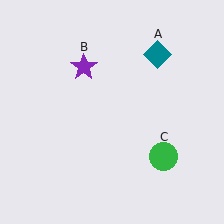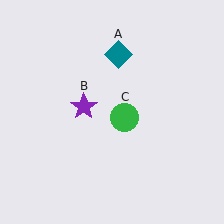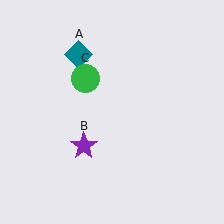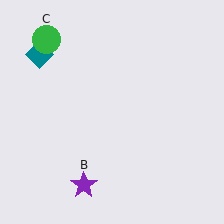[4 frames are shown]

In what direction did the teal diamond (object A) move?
The teal diamond (object A) moved left.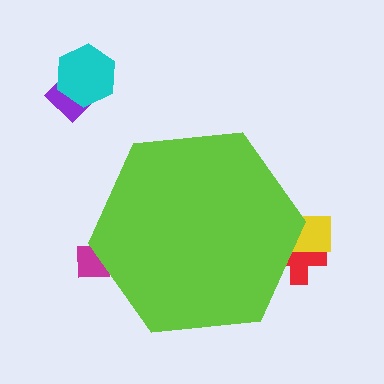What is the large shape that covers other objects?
A lime hexagon.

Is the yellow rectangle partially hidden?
Yes, the yellow rectangle is partially hidden behind the lime hexagon.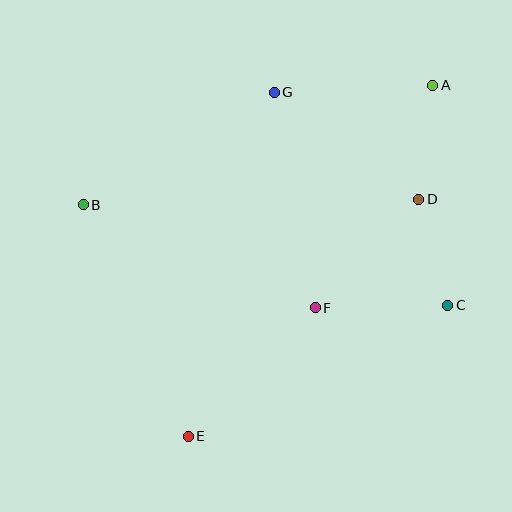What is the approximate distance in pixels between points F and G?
The distance between F and G is approximately 219 pixels.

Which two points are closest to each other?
Points C and D are closest to each other.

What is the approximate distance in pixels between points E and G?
The distance between E and G is approximately 355 pixels.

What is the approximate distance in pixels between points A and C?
The distance between A and C is approximately 220 pixels.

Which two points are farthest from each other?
Points A and E are farthest from each other.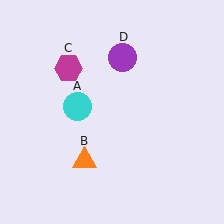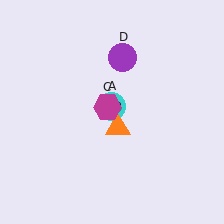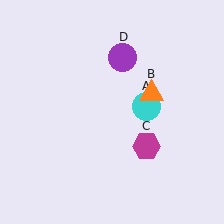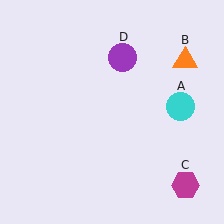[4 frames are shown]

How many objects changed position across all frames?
3 objects changed position: cyan circle (object A), orange triangle (object B), magenta hexagon (object C).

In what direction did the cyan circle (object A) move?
The cyan circle (object A) moved right.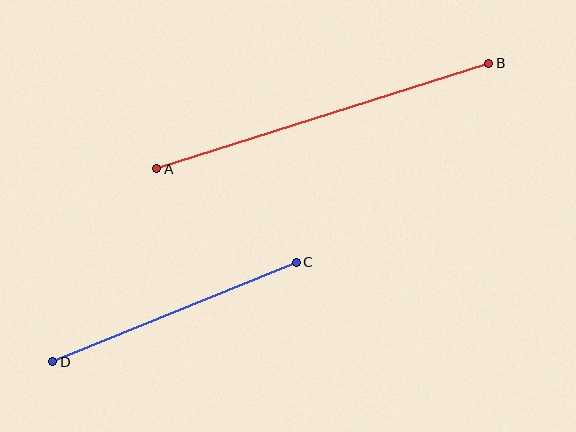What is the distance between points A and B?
The distance is approximately 348 pixels.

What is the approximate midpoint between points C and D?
The midpoint is at approximately (175, 312) pixels.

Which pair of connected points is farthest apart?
Points A and B are farthest apart.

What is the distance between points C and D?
The distance is approximately 263 pixels.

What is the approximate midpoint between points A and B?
The midpoint is at approximately (323, 116) pixels.